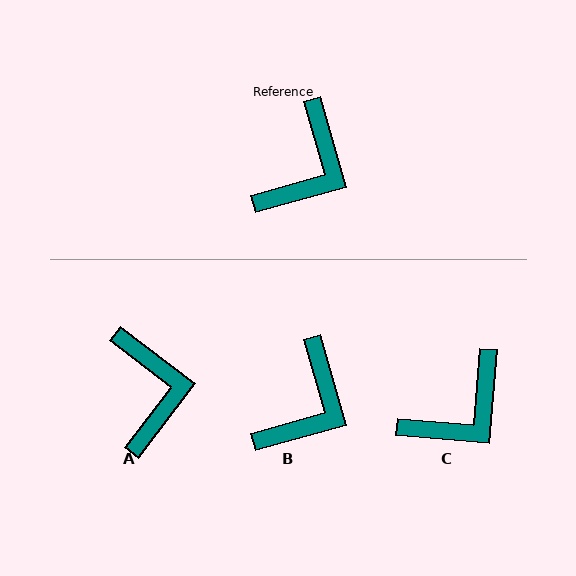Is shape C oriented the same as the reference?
No, it is off by about 20 degrees.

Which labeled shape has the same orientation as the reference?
B.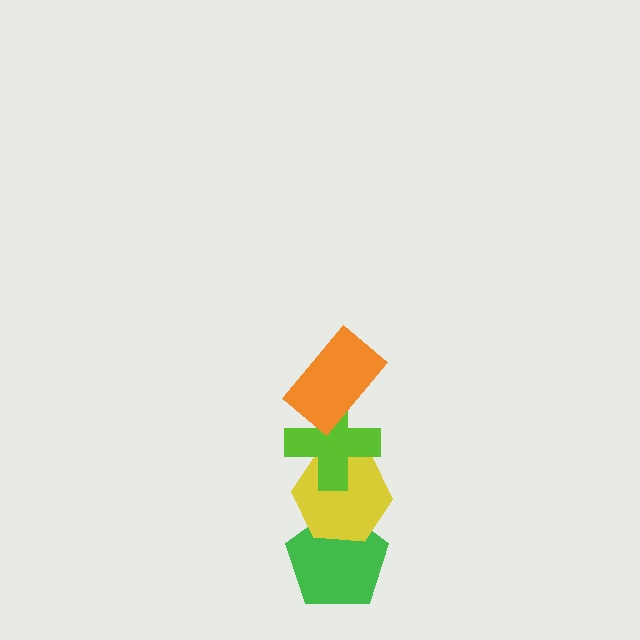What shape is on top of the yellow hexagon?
The lime cross is on top of the yellow hexagon.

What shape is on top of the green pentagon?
The yellow hexagon is on top of the green pentagon.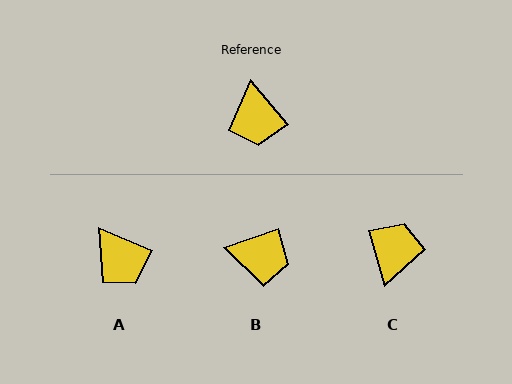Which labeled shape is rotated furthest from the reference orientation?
C, about 156 degrees away.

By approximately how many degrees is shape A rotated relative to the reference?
Approximately 27 degrees counter-clockwise.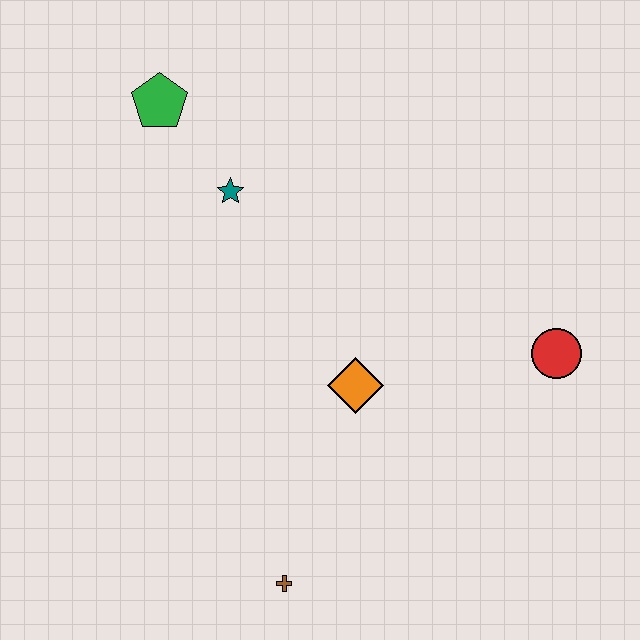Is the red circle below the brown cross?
No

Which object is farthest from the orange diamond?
The green pentagon is farthest from the orange diamond.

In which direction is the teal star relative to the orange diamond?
The teal star is above the orange diamond.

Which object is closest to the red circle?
The orange diamond is closest to the red circle.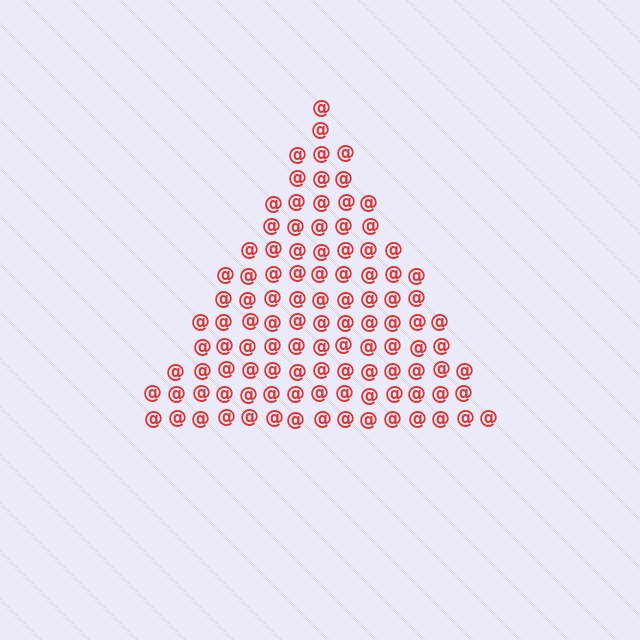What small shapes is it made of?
It is made of small at signs.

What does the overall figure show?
The overall figure shows a triangle.